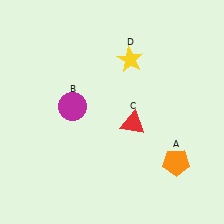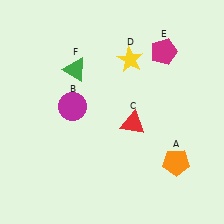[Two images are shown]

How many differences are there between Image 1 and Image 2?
There are 2 differences between the two images.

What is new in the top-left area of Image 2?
A green triangle (F) was added in the top-left area of Image 2.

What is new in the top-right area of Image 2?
A magenta pentagon (E) was added in the top-right area of Image 2.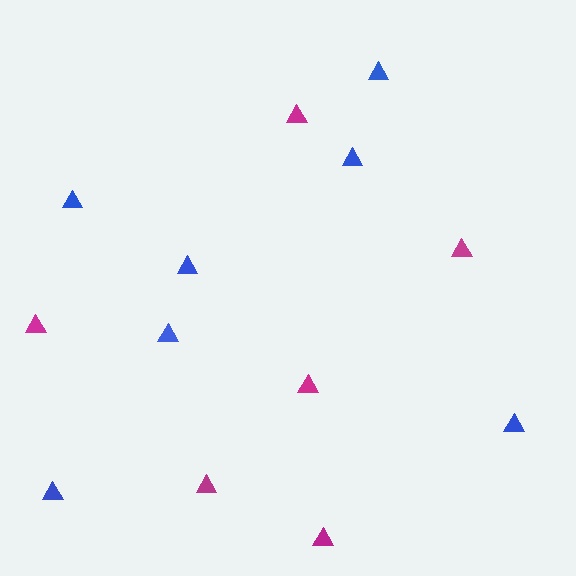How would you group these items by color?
There are 2 groups: one group of blue triangles (7) and one group of magenta triangles (6).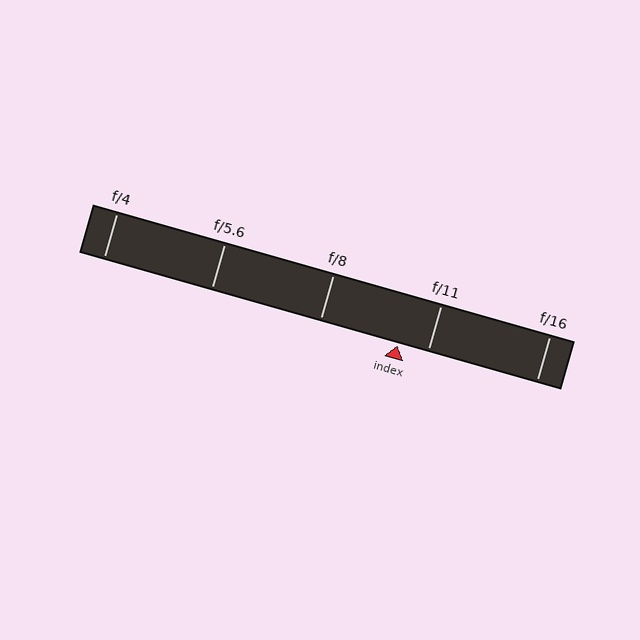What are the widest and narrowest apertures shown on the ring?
The widest aperture shown is f/4 and the narrowest is f/16.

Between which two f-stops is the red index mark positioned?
The index mark is between f/8 and f/11.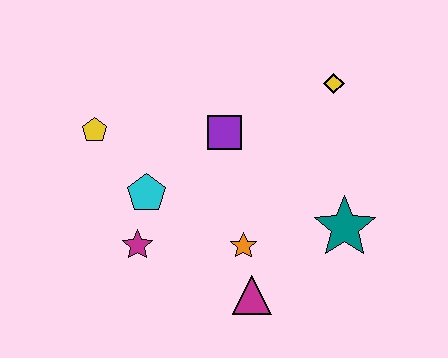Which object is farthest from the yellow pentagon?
The teal star is farthest from the yellow pentagon.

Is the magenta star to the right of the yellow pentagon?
Yes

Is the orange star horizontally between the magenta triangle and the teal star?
No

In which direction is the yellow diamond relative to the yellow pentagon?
The yellow diamond is to the right of the yellow pentagon.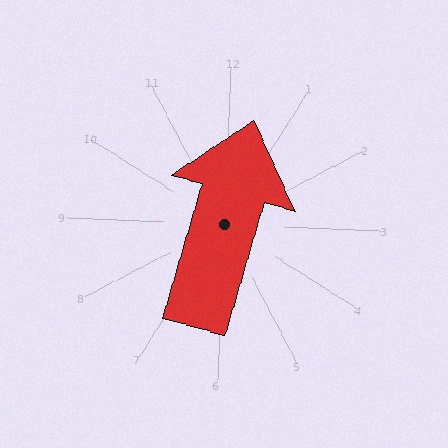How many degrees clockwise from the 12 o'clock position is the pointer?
Approximately 14 degrees.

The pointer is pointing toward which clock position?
Roughly 12 o'clock.